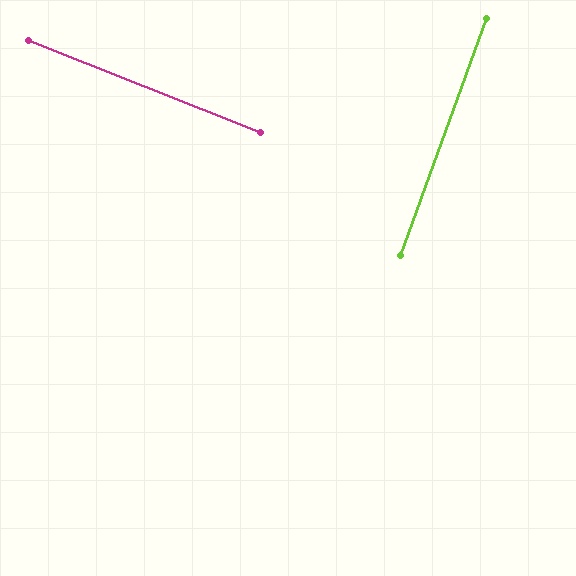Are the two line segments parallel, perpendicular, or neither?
Perpendicular — they meet at approximately 88°.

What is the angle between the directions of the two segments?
Approximately 88 degrees.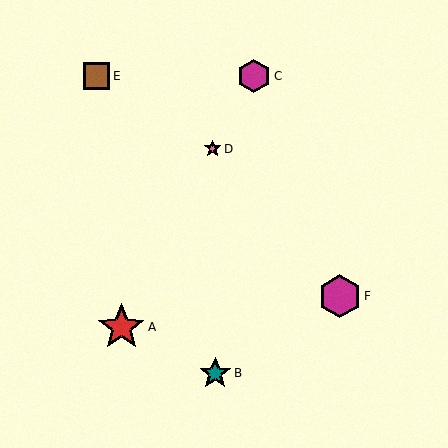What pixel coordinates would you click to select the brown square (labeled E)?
Click at (97, 76) to select the brown square E.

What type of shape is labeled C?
Shape C is a magenta hexagon.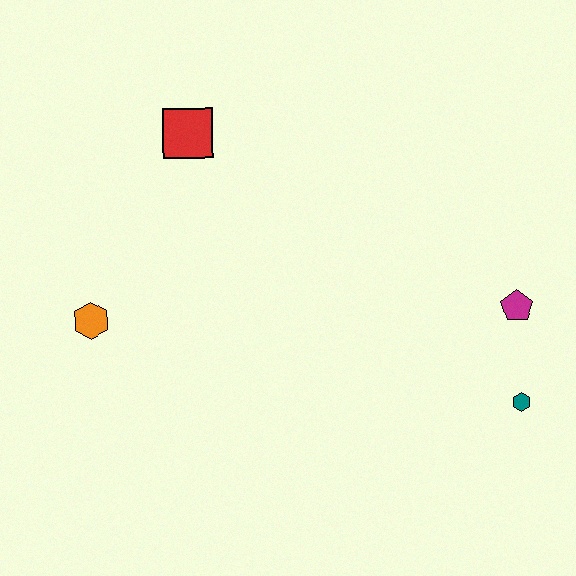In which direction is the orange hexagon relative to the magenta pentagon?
The orange hexagon is to the left of the magenta pentagon.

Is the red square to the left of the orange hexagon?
No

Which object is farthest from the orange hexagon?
The teal hexagon is farthest from the orange hexagon.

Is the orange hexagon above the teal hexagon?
Yes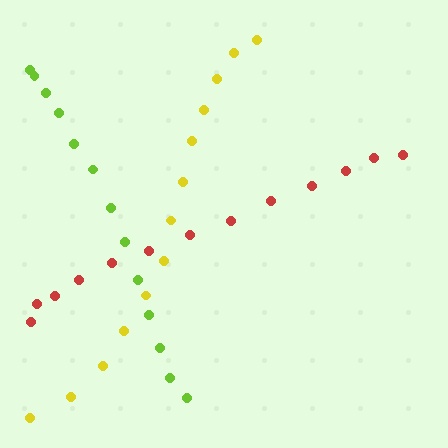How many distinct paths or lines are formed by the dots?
There are 3 distinct paths.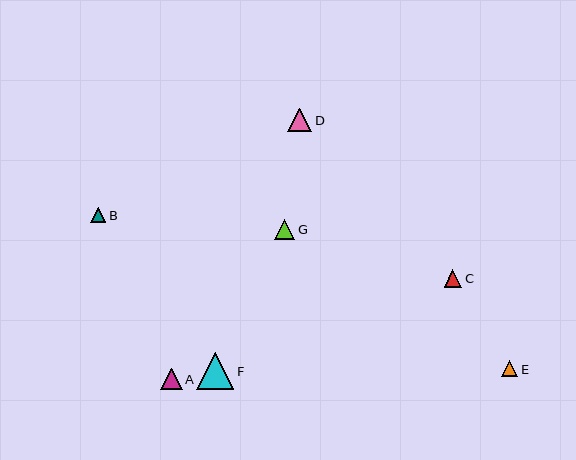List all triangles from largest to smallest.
From largest to smallest: F, D, A, G, C, E, B.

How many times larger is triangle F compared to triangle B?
Triangle F is approximately 2.4 times the size of triangle B.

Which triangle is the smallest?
Triangle B is the smallest with a size of approximately 15 pixels.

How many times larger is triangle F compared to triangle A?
Triangle F is approximately 1.7 times the size of triangle A.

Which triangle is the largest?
Triangle F is the largest with a size of approximately 37 pixels.